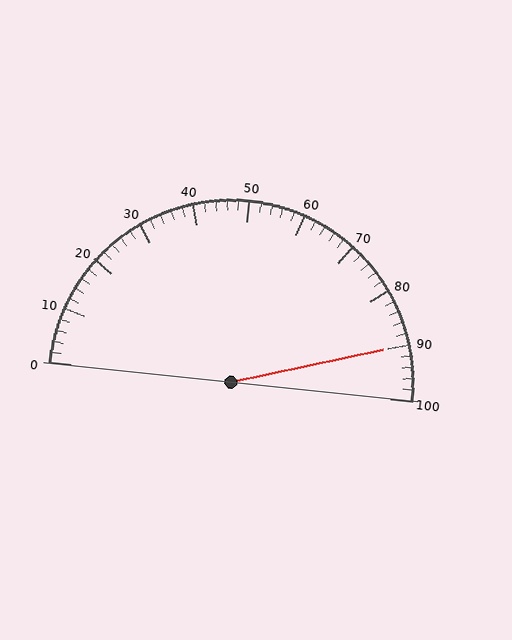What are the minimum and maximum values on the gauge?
The gauge ranges from 0 to 100.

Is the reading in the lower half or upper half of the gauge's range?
The reading is in the upper half of the range (0 to 100).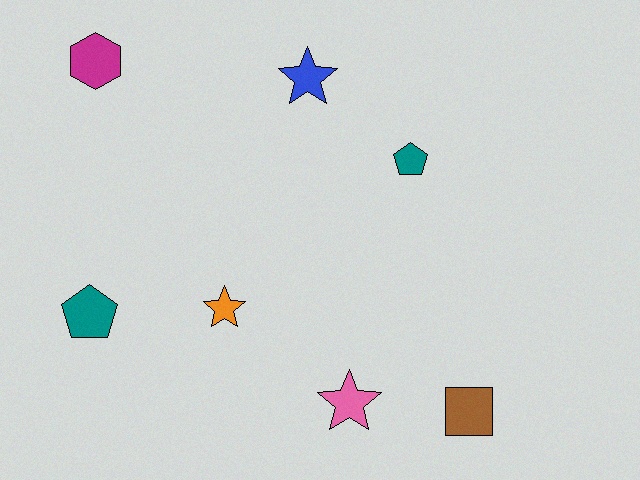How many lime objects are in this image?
There are no lime objects.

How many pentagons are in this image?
There are 2 pentagons.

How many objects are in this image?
There are 7 objects.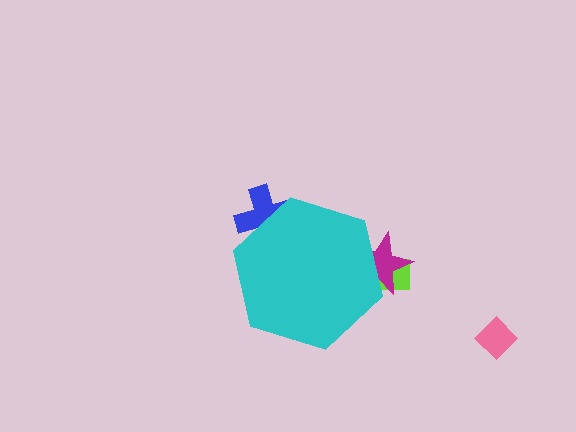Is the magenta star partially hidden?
Yes, the magenta star is partially hidden behind the cyan hexagon.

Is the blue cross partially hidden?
Yes, the blue cross is partially hidden behind the cyan hexagon.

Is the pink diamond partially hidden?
No, the pink diamond is fully visible.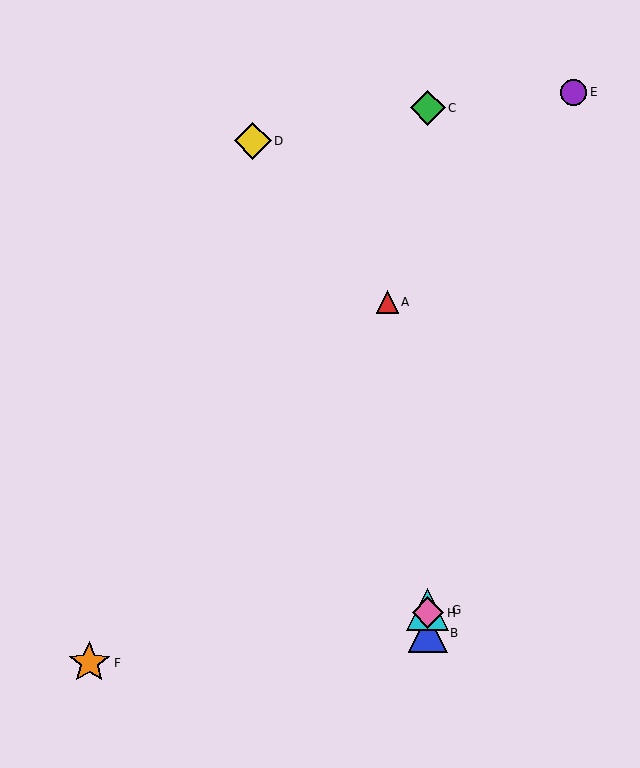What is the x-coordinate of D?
Object D is at x≈253.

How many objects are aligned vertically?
4 objects (B, C, G, H) are aligned vertically.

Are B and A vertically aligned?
No, B is at x≈428 and A is at x≈387.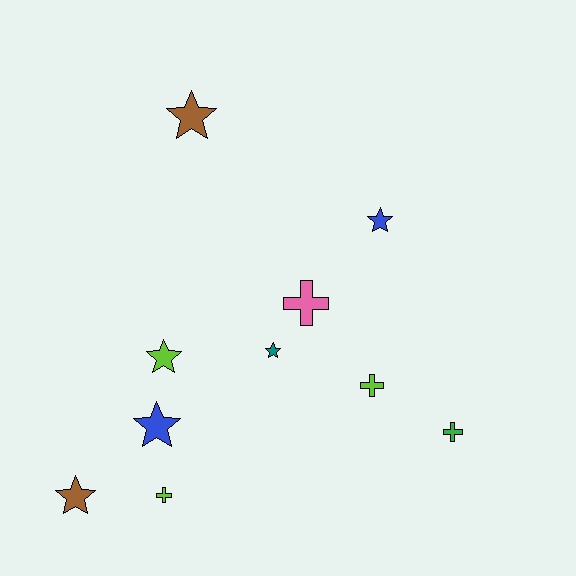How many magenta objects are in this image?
There are no magenta objects.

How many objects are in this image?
There are 10 objects.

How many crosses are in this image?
There are 4 crosses.